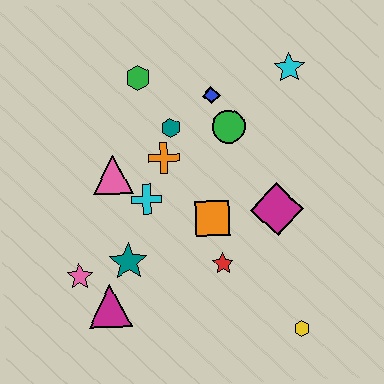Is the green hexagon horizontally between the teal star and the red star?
Yes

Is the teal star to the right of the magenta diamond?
No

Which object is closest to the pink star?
The magenta triangle is closest to the pink star.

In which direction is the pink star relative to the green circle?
The pink star is to the left of the green circle.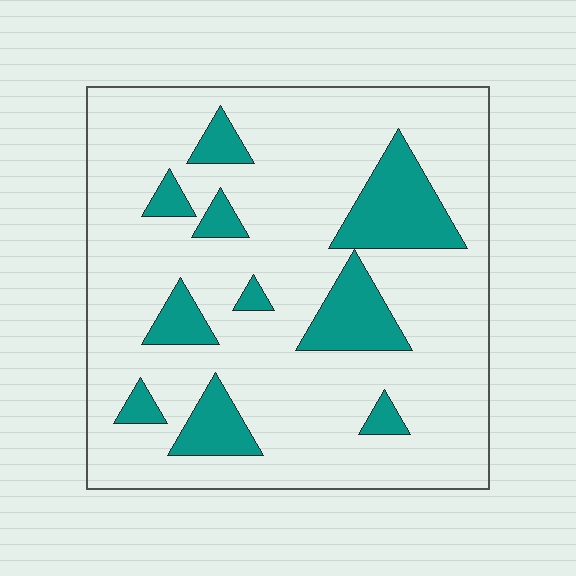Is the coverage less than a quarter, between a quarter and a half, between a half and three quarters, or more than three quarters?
Less than a quarter.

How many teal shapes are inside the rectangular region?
10.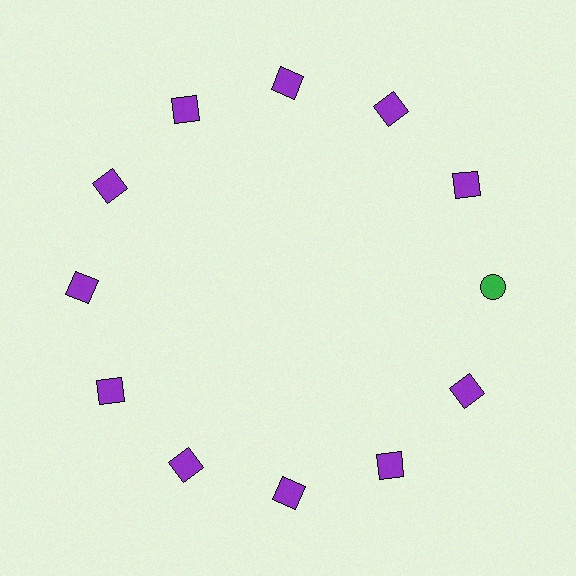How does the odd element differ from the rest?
It differs in both color (green instead of purple) and shape (circle instead of square).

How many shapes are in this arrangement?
There are 12 shapes arranged in a ring pattern.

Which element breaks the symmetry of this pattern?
The green circle at roughly the 3 o'clock position breaks the symmetry. All other shapes are purple squares.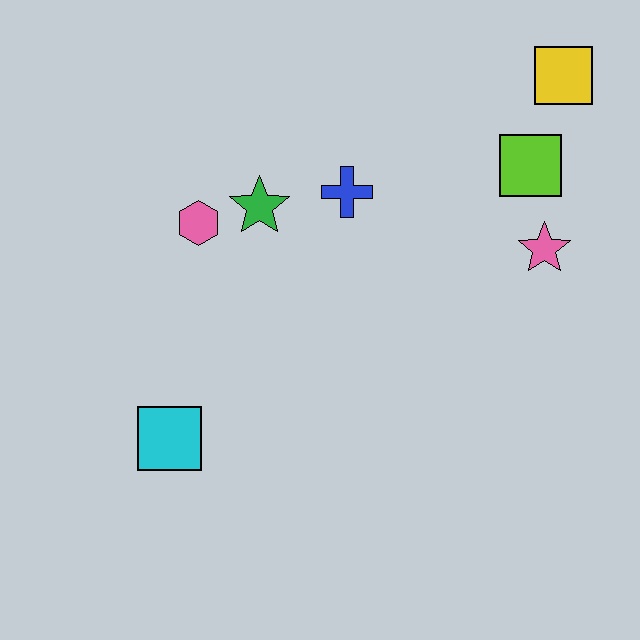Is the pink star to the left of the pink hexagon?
No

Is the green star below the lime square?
Yes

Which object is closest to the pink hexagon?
The green star is closest to the pink hexagon.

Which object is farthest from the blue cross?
The cyan square is farthest from the blue cross.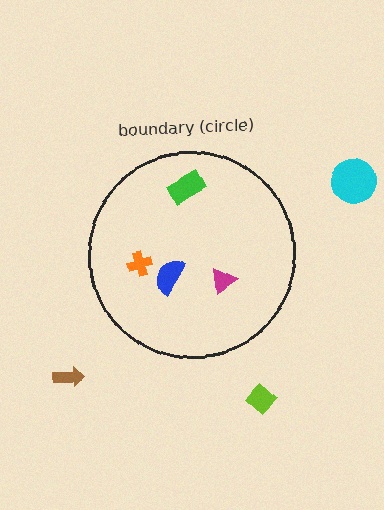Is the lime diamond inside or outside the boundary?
Outside.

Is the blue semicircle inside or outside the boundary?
Inside.